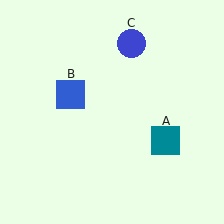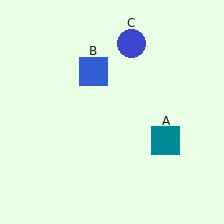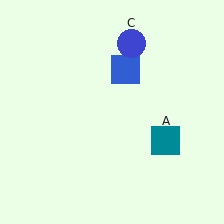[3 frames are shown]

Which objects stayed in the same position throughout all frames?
Teal square (object A) and blue circle (object C) remained stationary.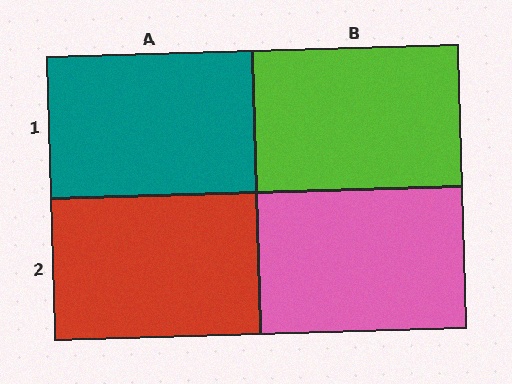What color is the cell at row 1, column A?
Teal.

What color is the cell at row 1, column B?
Lime.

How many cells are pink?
1 cell is pink.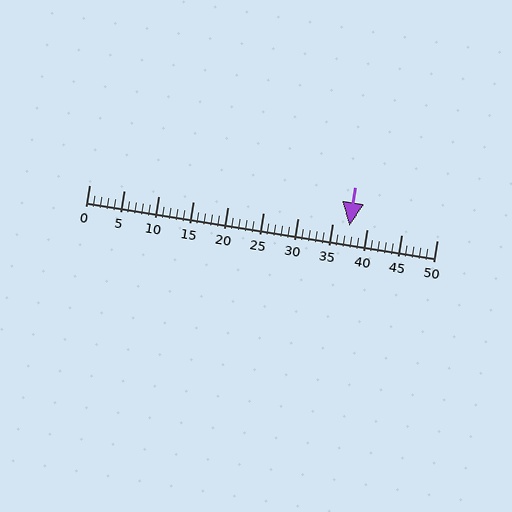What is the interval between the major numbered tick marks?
The major tick marks are spaced 5 units apart.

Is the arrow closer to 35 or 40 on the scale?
The arrow is closer to 35.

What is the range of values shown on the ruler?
The ruler shows values from 0 to 50.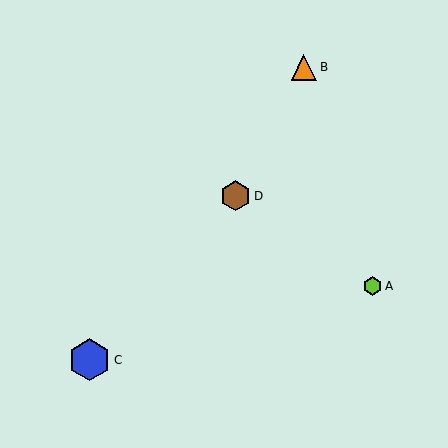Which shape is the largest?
The blue hexagon (labeled C) is the largest.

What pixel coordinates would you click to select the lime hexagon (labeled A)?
Click at (373, 286) to select the lime hexagon A.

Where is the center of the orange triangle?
The center of the orange triangle is at (304, 67).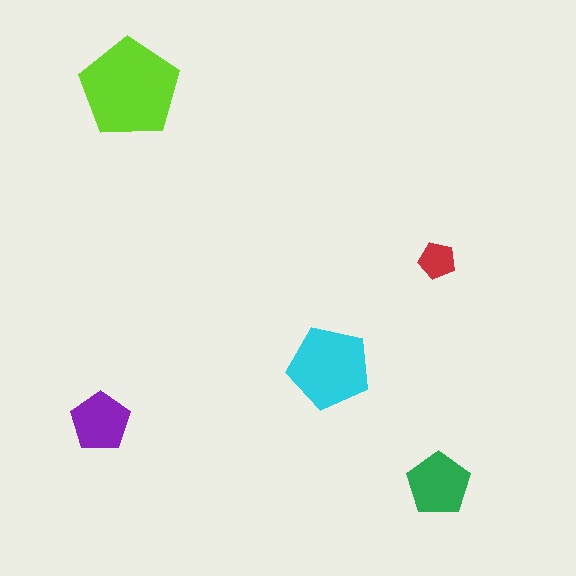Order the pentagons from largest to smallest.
the lime one, the cyan one, the green one, the purple one, the red one.